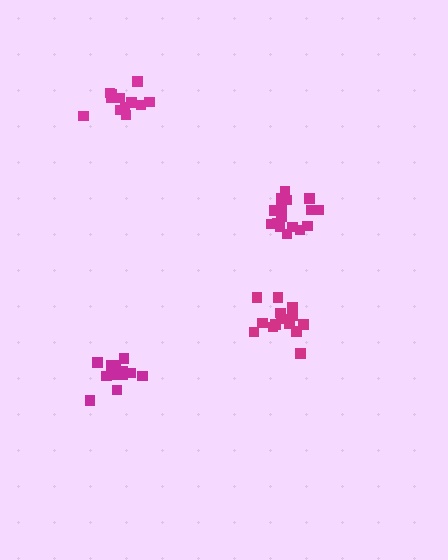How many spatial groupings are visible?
There are 4 spatial groupings.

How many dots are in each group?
Group 1: 12 dots, Group 2: 16 dots, Group 3: 12 dots, Group 4: 15 dots (55 total).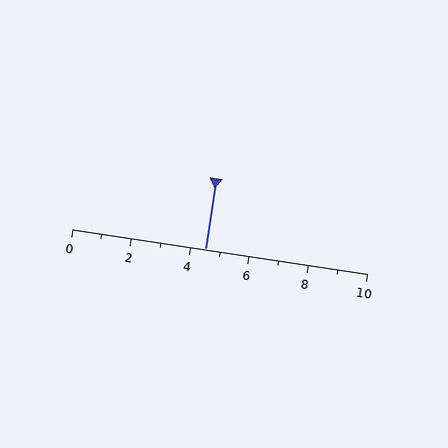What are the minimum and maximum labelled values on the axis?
The axis runs from 0 to 10.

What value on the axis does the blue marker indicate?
The marker indicates approximately 4.5.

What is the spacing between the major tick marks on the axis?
The major ticks are spaced 2 apart.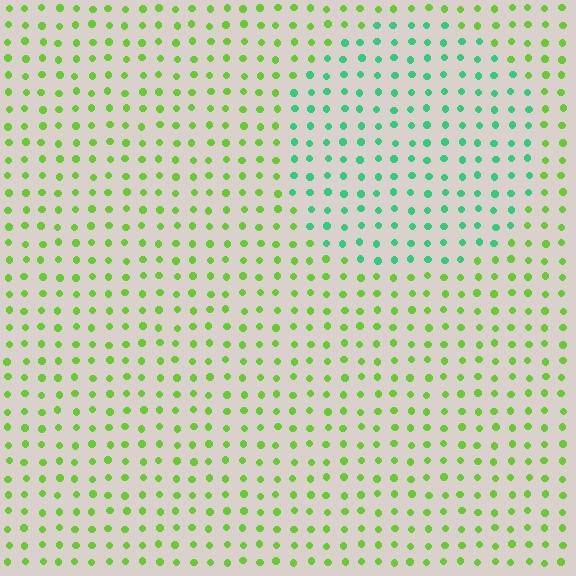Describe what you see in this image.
The image is filled with small lime elements in a uniform arrangement. A circle-shaped region is visible where the elements are tinted to a slightly different hue, forming a subtle color boundary.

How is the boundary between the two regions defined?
The boundary is defined purely by a slight shift in hue (about 50 degrees). Spacing, size, and orientation are identical on both sides.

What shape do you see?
I see a circle.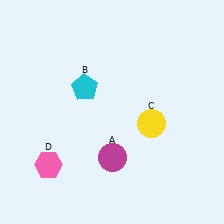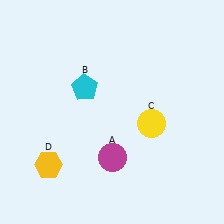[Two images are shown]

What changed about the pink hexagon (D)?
In Image 1, D is pink. In Image 2, it changed to yellow.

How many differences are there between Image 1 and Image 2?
There is 1 difference between the two images.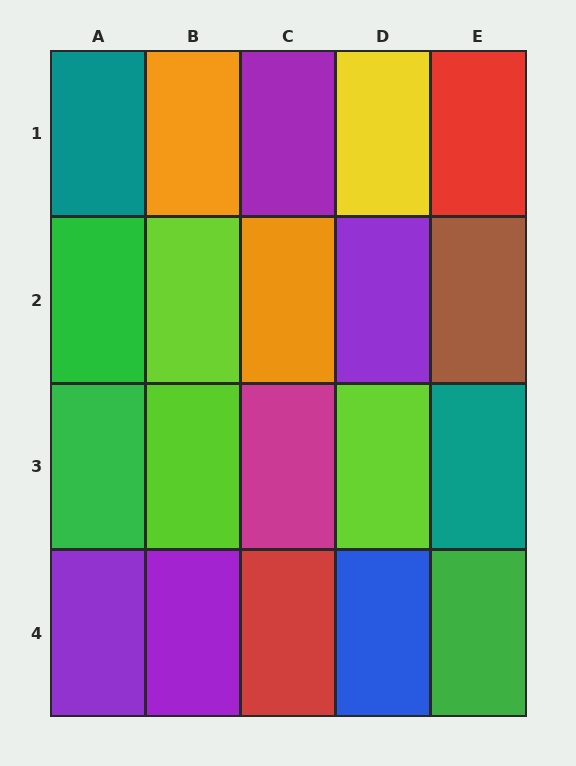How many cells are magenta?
1 cell is magenta.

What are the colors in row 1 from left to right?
Teal, orange, purple, yellow, red.